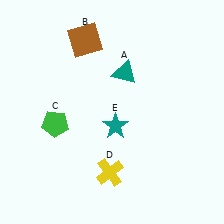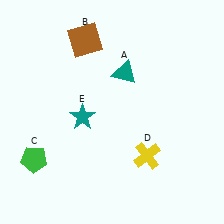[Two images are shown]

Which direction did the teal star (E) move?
The teal star (E) moved left.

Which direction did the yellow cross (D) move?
The yellow cross (D) moved right.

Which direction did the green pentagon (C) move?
The green pentagon (C) moved down.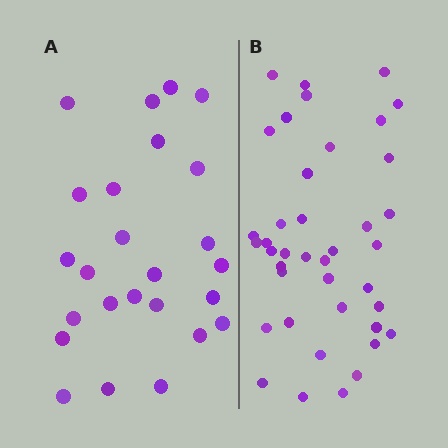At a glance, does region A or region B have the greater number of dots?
Region B (the right region) has more dots.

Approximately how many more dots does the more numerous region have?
Region B has approximately 15 more dots than region A.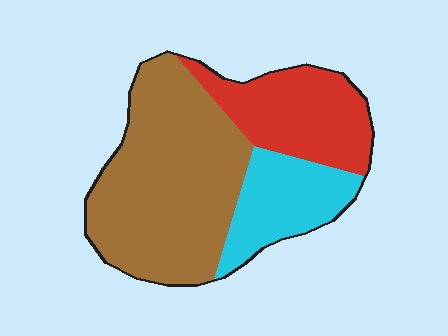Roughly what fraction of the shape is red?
Red takes up between a sixth and a third of the shape.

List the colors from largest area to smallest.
From largest to smallest: brown, red, cyan.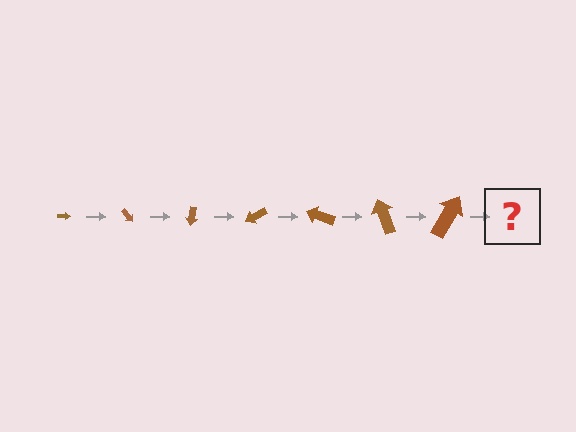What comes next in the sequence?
The next element should be an arrow, larger than the previous one and rotated 350 degrees from the start.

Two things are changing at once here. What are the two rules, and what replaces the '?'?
The two rules are that the arrow grows larger each step and it rotates 50 degrees each step. The '?' should be an arrow, larger than the previous one and rotated 350 degrees from the start.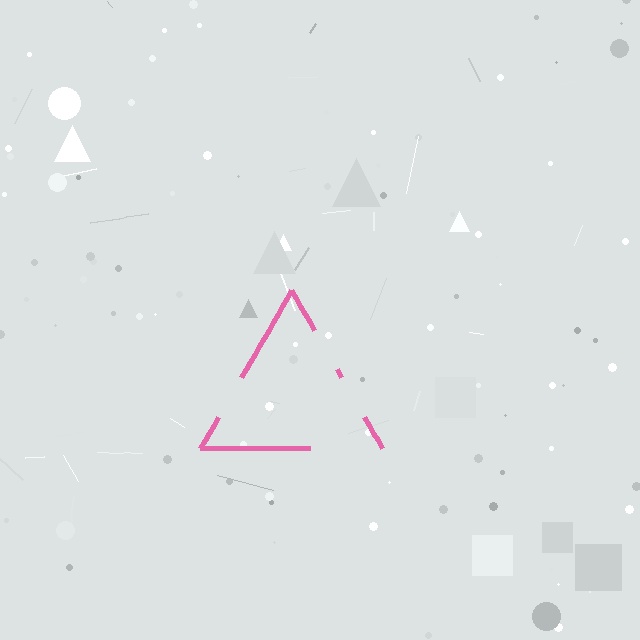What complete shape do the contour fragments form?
The contour fragments form a triangle.